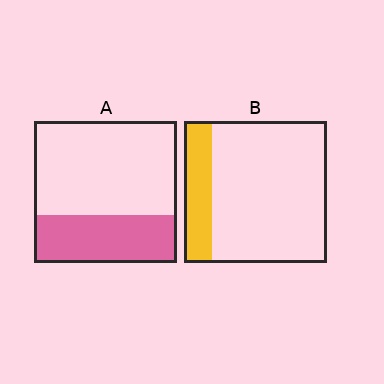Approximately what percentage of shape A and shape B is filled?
A is approximately 35% and B is approximately 20%.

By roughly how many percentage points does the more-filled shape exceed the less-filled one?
By roughly 15 percentage points (A over B).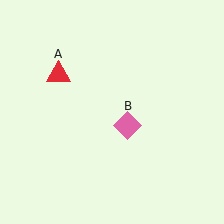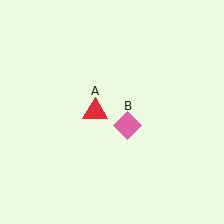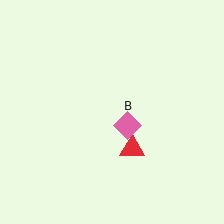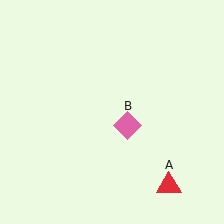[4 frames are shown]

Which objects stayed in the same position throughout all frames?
Pink diamond (object B) remained stationary.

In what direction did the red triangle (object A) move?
The red triangle (object A) moved down and to the right.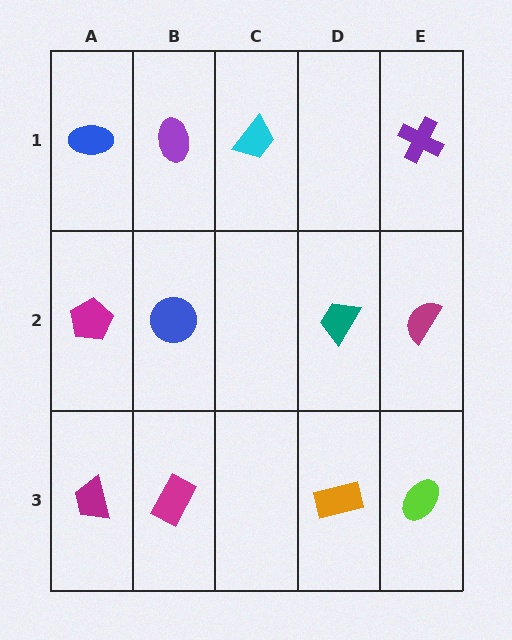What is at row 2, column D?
A teal trapezoid.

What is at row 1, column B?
A purple ellipse.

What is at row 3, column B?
A magenta rectangle.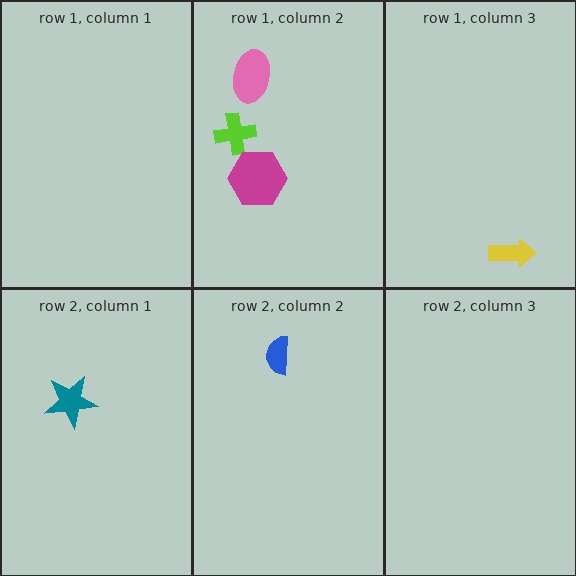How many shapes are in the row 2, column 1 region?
1.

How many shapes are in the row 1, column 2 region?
3.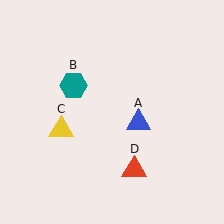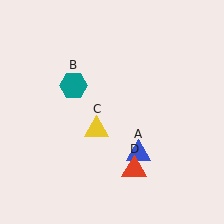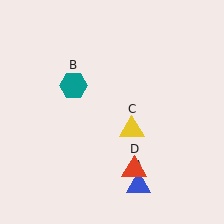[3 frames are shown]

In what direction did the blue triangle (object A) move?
The blue triangle (object A) moved down.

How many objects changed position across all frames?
2 objects changed position: blue triangle (object A), yellow triangle (object C).